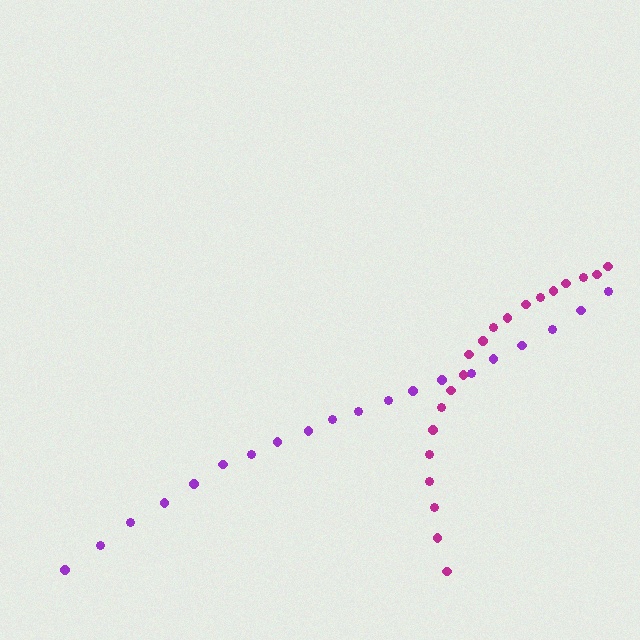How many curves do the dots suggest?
There are 2 distinct paths.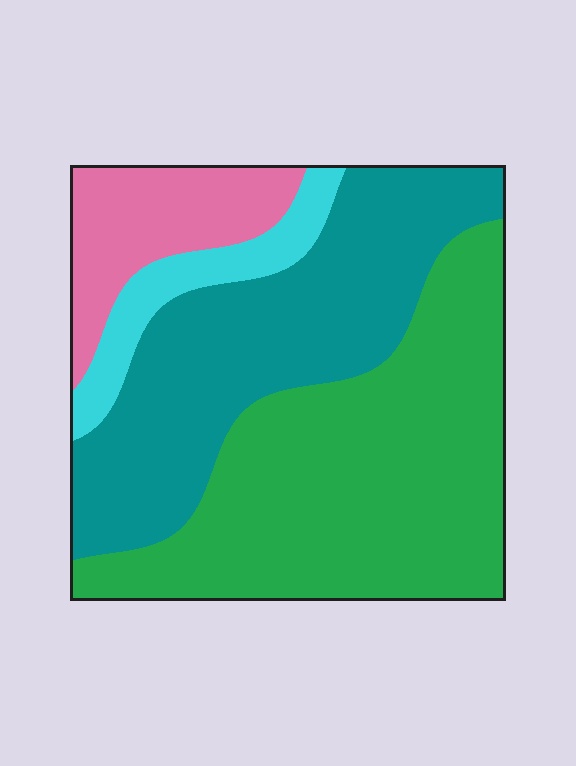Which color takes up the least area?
Cyan, at roughly 10%.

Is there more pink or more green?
Green.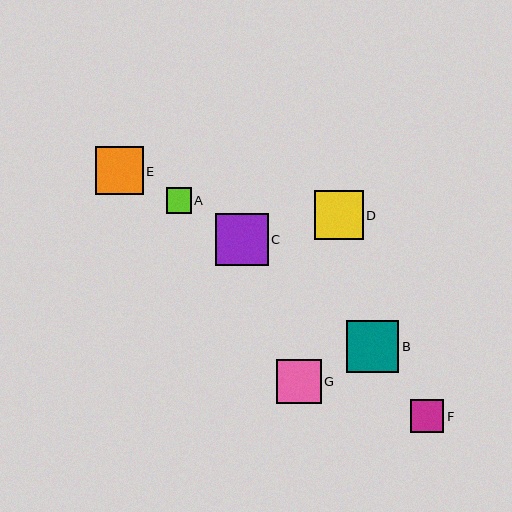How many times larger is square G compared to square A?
Square G is approximately 1.8 times the size of square A.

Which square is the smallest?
Square A is the smallest with a size of approximately 25 pixels.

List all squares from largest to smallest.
From largest to smallest: C, B, D, E, G, F, A.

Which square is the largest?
Square C is the largest with a size of approximately 53 pixels.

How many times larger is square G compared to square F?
Square G is approximately 1.3 times the size of square F.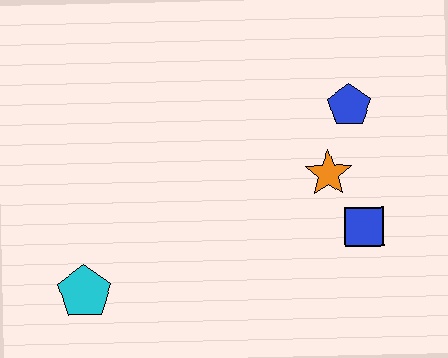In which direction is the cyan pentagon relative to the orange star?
The cyan pentagon is to the left of the orange star.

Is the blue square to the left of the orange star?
No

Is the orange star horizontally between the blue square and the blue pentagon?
No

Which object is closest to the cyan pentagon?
The orange star is closest to the cyan pentagon.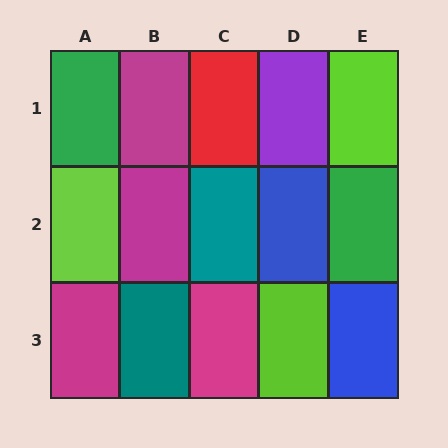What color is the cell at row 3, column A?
Magenta.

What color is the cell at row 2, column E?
Green.